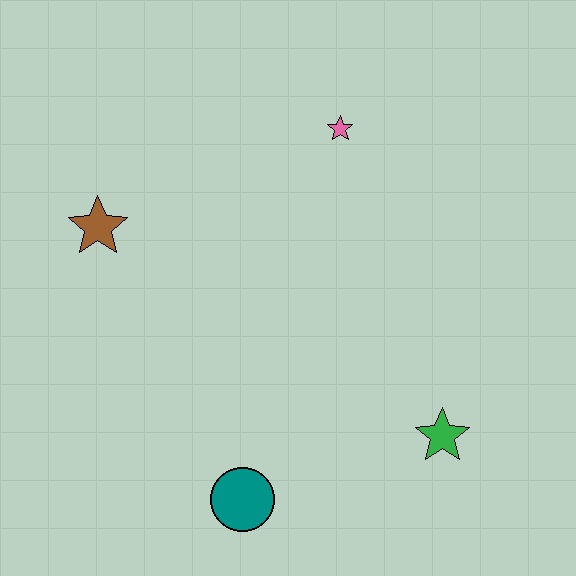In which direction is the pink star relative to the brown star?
The pink star is to the right of the brown star.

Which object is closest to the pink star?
The brown star is closest to the pink star.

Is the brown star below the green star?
No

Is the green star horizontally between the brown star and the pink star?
No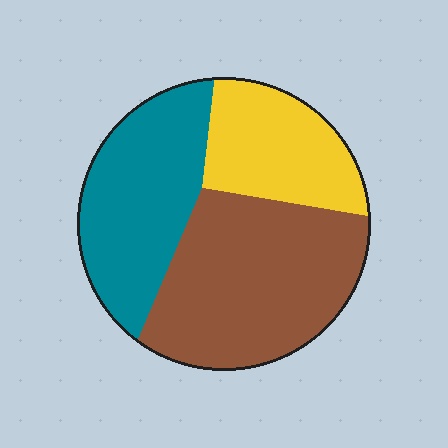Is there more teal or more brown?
Brown.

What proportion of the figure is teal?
Teal covers around 30% of the figure.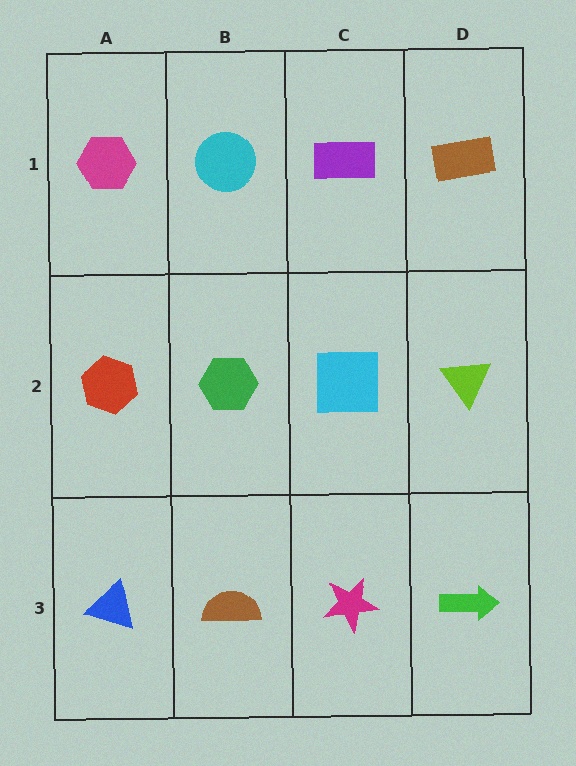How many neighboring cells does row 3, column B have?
3.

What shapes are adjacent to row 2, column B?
A cyan circle (row 1, column B), a brown semicircle (row 3, column B), a red hexagon (row 2, column A), a cyan square (row 2, column C).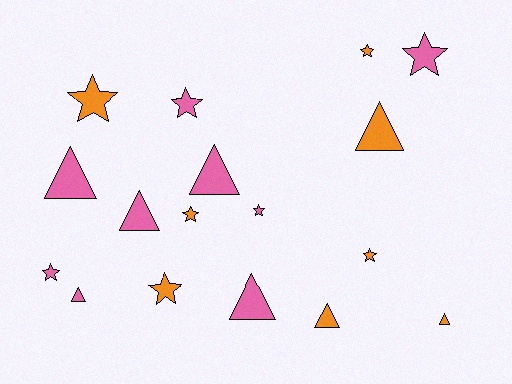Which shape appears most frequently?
Star, with 9 objects.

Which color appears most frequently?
Pink, with 9 objects.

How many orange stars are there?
There are 5 orange stars.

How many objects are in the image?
There are 17 objects.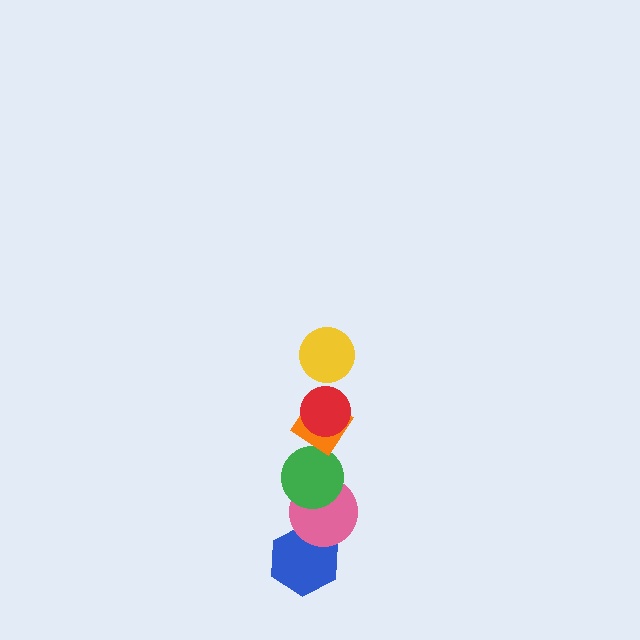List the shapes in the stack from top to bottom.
From top to bottom: the yellow circle, the red circle, the orange diamond, the green circle, the pink circle, the blue hexagon.